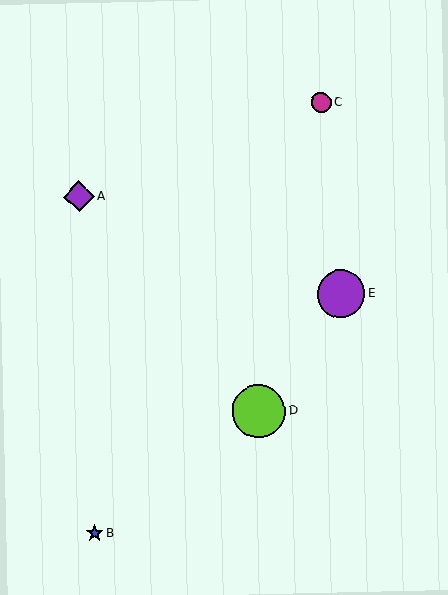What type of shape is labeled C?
Shape C is a magenta circle.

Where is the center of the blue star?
The center of the blue star is at (95, 533).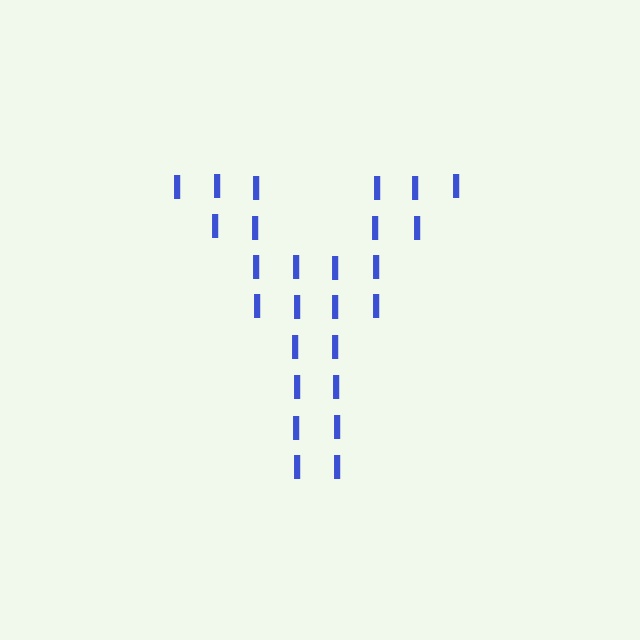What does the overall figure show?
The overall figure shows the letter Y.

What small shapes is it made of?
It is made of small letter I's.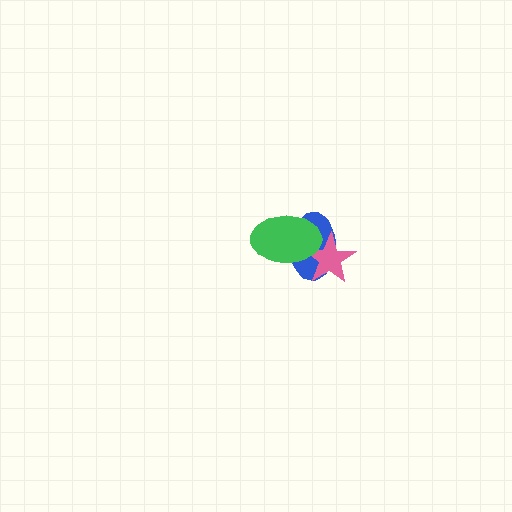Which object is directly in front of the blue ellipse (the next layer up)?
The pink star is directly in front of the blue ellipse.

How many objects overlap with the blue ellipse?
2 objects overlap with the blue ellipse.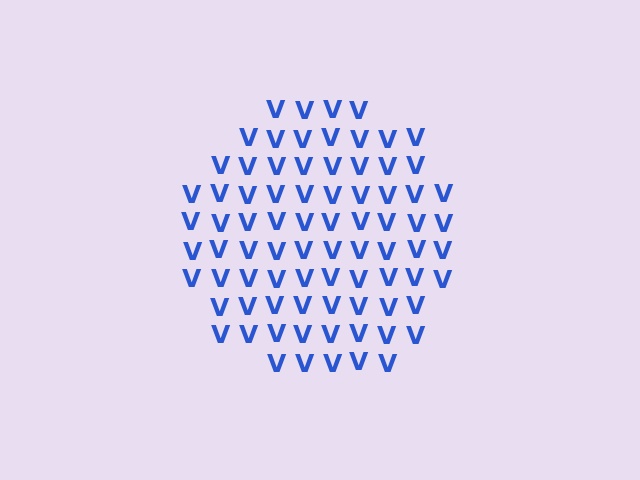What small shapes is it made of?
It is made of small letter V's.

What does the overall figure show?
The overall figure shows a circle.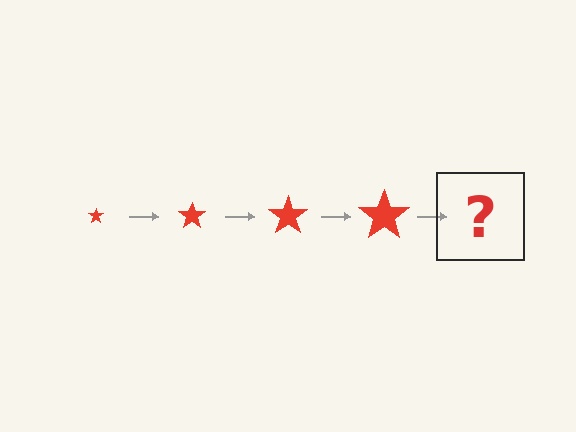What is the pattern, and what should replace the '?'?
The pattern is that the star gets progressively larger each step. The '?' should be a red star, larger than the previous one.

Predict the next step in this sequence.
The next step is a red star, larger than the previous one.